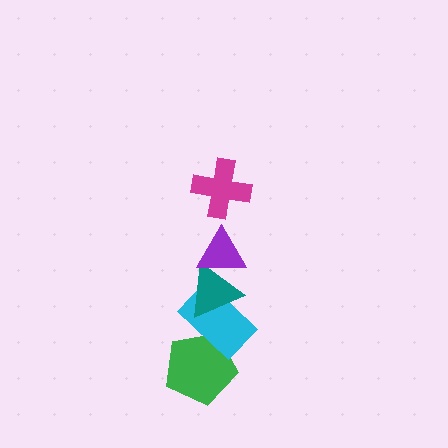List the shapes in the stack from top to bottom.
From top to bottom: the magenta cross, the purple triangle, the teal triangle, the cyan rectangle, the green pentagon.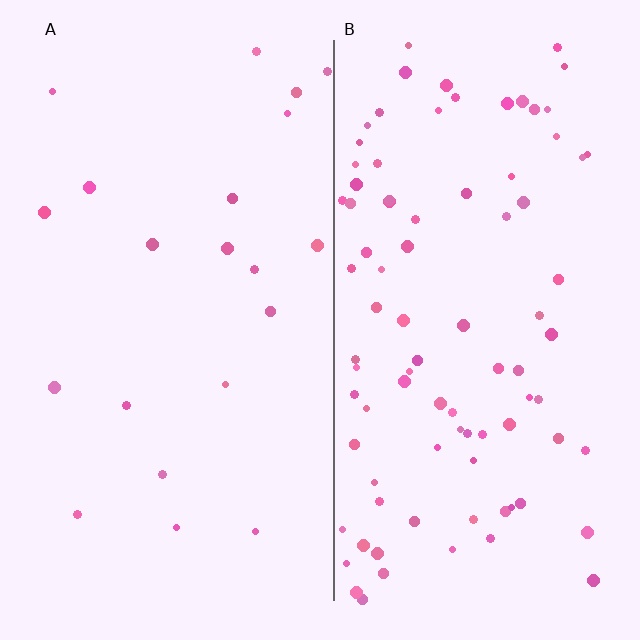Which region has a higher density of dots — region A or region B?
B (the right).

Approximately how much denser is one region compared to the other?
Approximately 4.4× — region B over region A.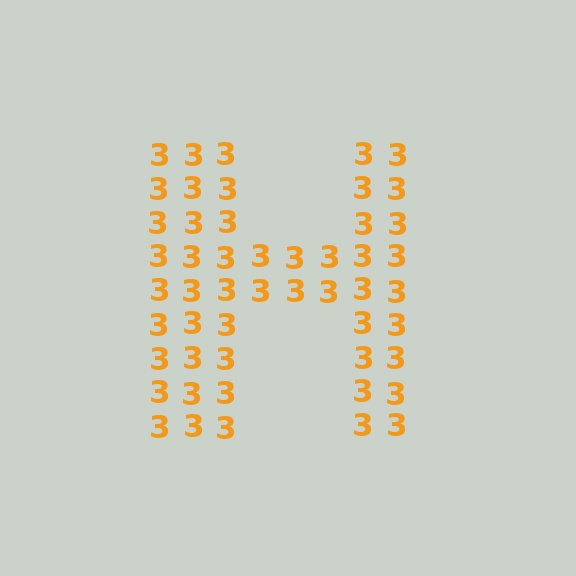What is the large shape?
The large shape is the letter H.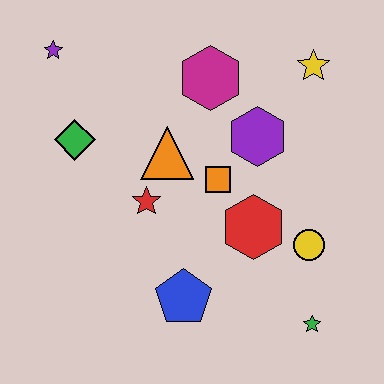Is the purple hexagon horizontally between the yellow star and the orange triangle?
Yes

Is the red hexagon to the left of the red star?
No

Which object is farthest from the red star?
The yellow star is farthest from the red star.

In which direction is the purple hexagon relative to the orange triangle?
The purple hexagon is to the right of the orange triangle.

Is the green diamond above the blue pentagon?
Yes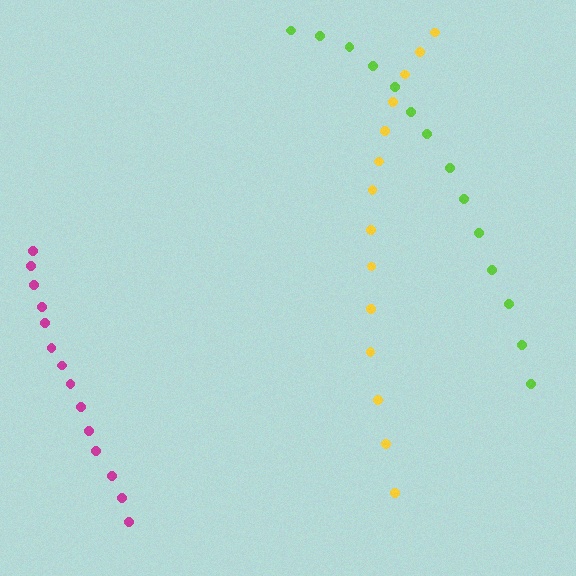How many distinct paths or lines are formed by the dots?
There are 3 distinct paths.